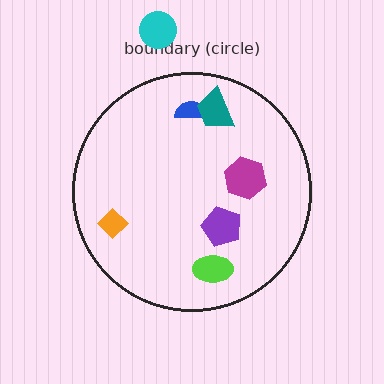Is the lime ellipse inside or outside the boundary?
Inside.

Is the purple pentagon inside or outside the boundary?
Inside.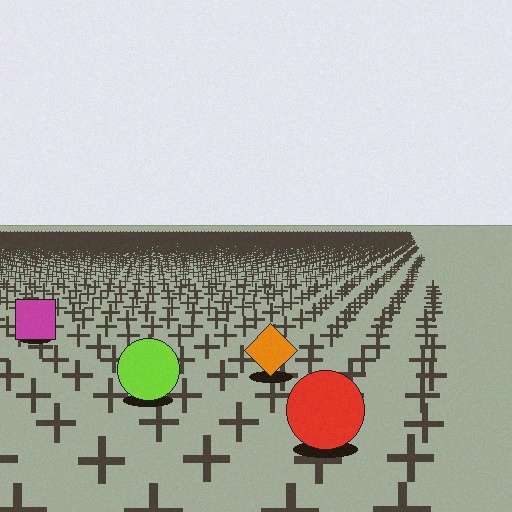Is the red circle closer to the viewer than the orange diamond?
Yes. The red circle is closer — you can tell from the texture gradient: the ground texture is coarser near it.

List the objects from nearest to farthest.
From nearest to farthest: the red circle, the lime circle, the orange diamond, the magenta square.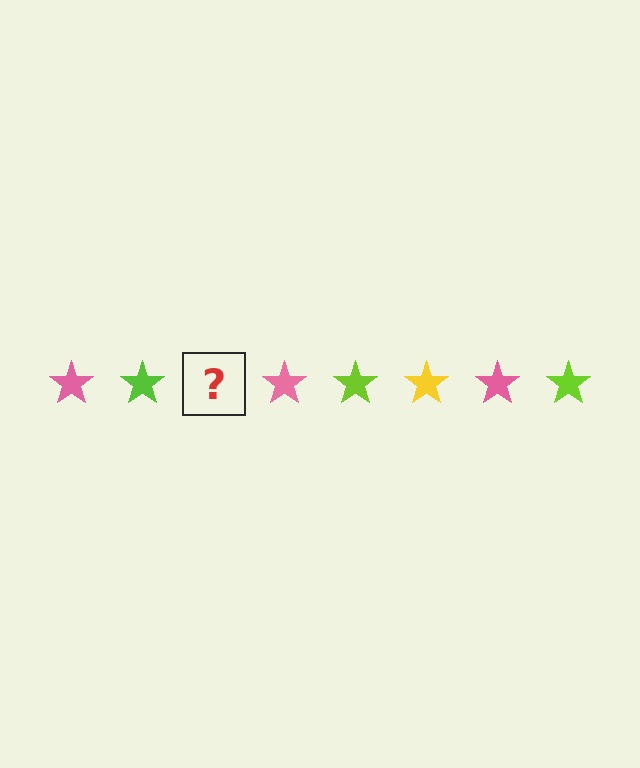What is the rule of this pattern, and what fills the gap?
The rule is that the pattern cycles through pink, lime, yellow stars. The gap should be filled with a yellow star.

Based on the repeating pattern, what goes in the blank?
The blank should be a yellow star.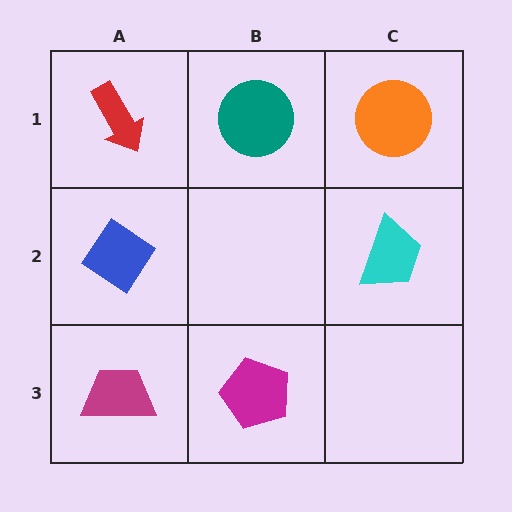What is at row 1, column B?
A teal circle.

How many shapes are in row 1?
3 shapes.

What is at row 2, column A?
A blue diamond.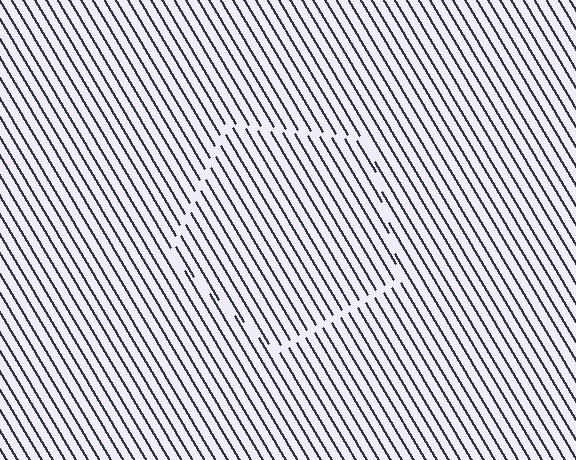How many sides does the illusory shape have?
5 sides — the line-ends trace a pentagon.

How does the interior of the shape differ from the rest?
The interior of the shape contains the same grating, shifted by half a period — the contour is defined by the phase discontinuity where line-ends from the inner and outer gratings abut.